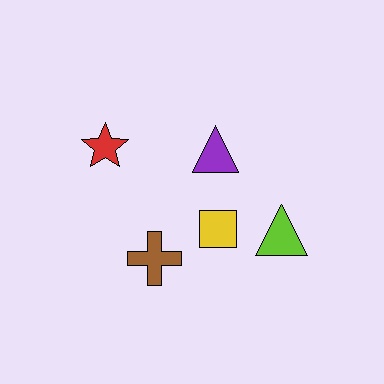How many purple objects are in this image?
There is 1 purple object.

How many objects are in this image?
There are 5 objects.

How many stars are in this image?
There is 1 star.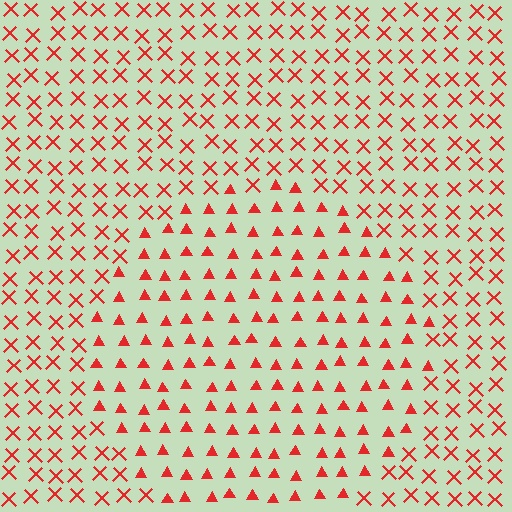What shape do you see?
I see a circle.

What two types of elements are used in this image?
The image uses triangles inside the circle region and X marks outside it.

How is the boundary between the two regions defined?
The boundary is defined by a change in element shape: triangles inside vs. X marks outside. All elements share the same color and spacing.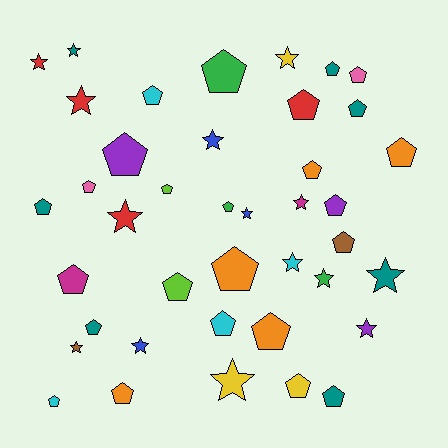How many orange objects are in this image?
There are 5 orange objects.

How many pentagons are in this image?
There are 25 pentagons.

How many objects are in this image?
There are 40 objects.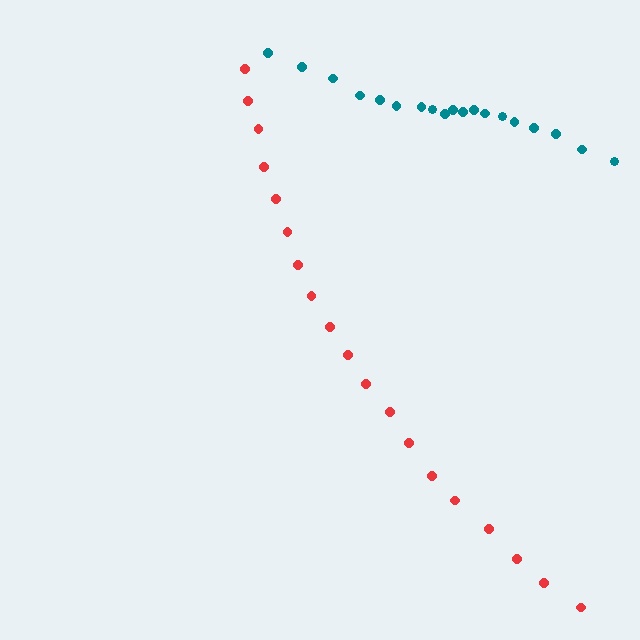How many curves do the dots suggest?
There are 2 distinct paths.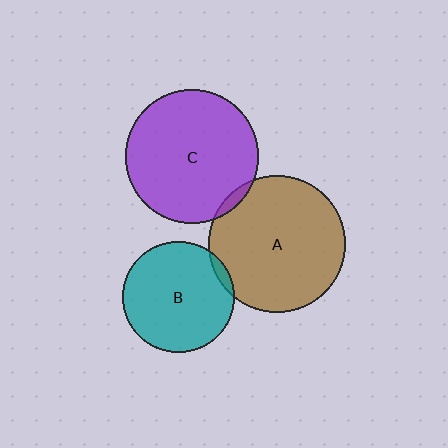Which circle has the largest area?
Circle A (brown).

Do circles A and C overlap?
Yes.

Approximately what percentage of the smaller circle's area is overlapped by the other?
Approximately 5%.